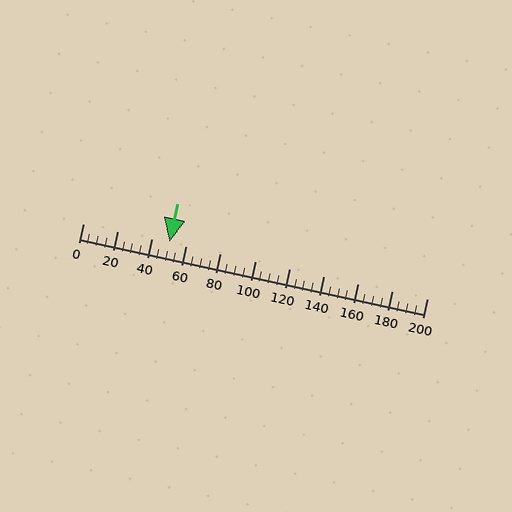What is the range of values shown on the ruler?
The ruler shows values from 0 to 200.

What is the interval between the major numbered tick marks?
The major tick marks are spaced 20 units apart.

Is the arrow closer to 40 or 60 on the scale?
The arrow is closer to 60.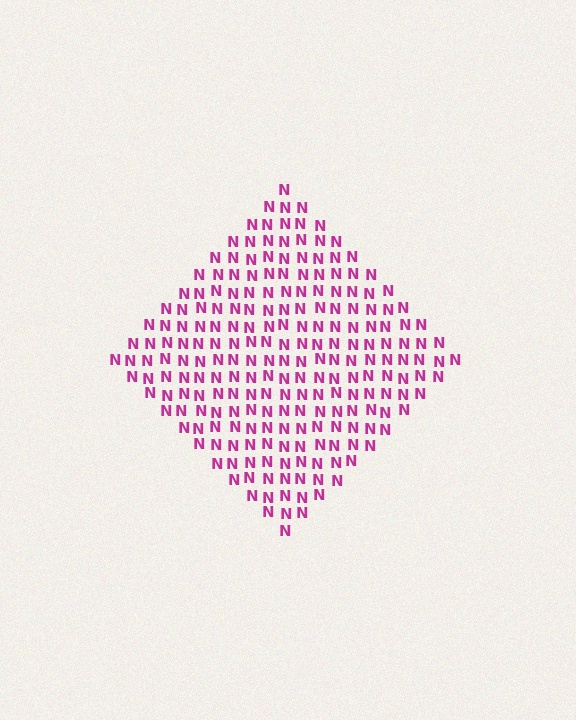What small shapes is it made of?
It is made of small letter N's.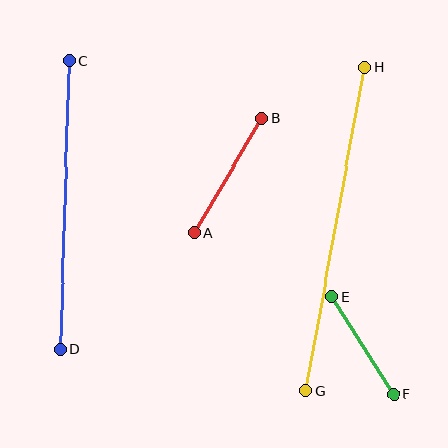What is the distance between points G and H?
The distance is approximately 329 pixels.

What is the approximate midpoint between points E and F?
The midpoint is at approximately (362, 346) pixels.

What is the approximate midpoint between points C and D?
The midpoint is at approximately (65, 206) pixels.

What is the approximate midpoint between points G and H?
The midpoint is at approximately (335, 229) pixels.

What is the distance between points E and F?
The distance is approximately 116 pixels.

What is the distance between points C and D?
The distance is approximately 289 pixels.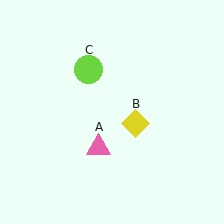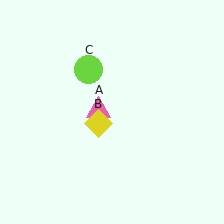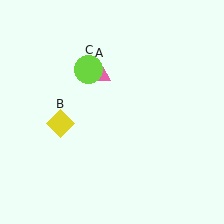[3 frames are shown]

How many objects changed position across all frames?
2 objects changed position: pink triangle (object A), yellow diamond (object B).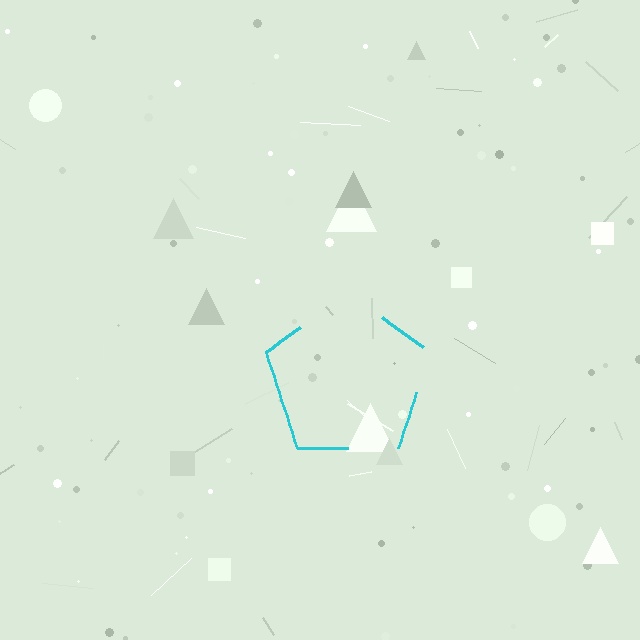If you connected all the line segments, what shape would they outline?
They would outline a pentagon.